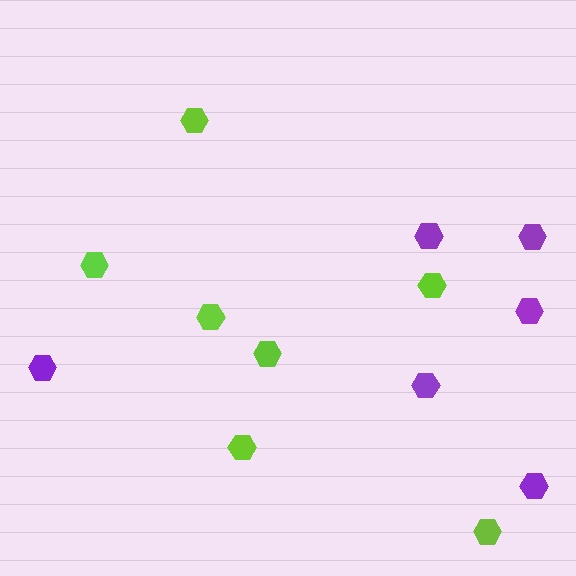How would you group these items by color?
There are 2 groups: one group of lime hexagons (7) and one group of purple hexagons (6).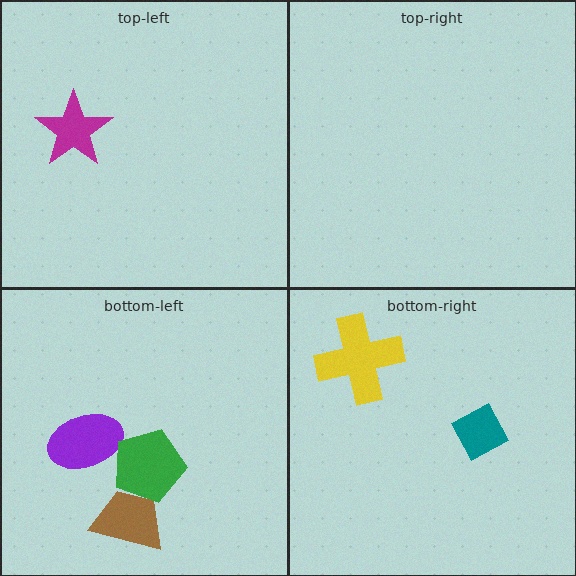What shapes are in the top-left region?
The magenta star.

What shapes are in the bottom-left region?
The brown trapezoid, the purple ellipse, the green pentagon.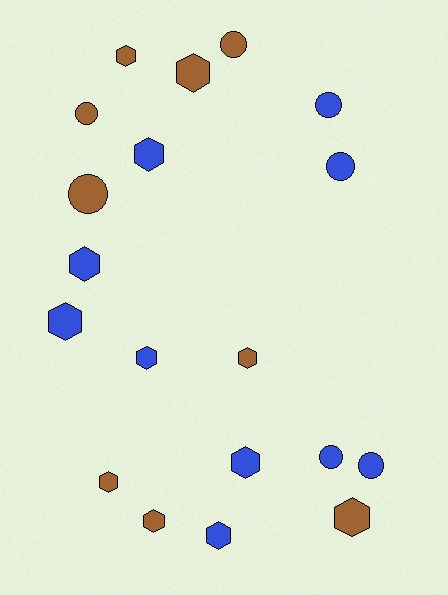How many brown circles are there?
There are 3 brown circles.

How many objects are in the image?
There are 19 objects.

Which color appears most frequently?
Blue, with 10 objects.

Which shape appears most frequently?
Hexagon, with 12 objects.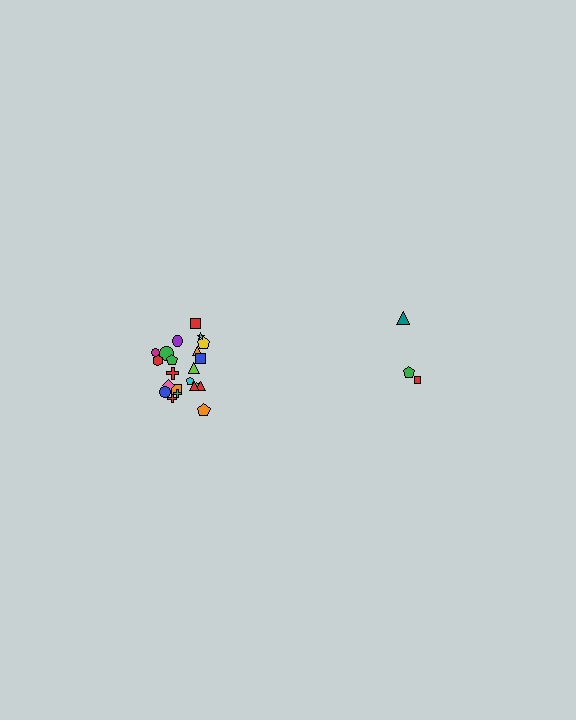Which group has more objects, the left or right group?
The left group.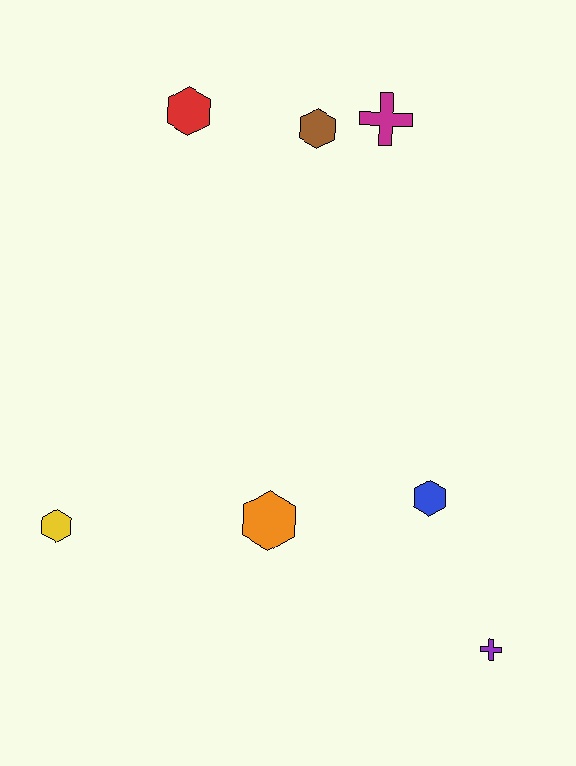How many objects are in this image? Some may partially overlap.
There are 7 objects.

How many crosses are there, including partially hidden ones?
There are 2 crosses.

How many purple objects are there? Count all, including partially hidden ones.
There is 1 purple object.